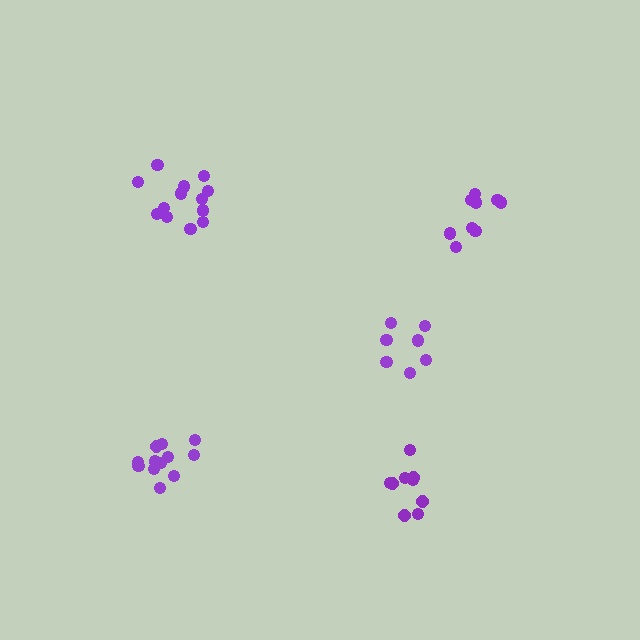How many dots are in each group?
Group 1: 13 dots, Group 2: 12 dots, Group 3: 7 dots, Group 4: 9 dots, Group 5: 10 dots (51 total).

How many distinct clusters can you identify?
There are 5 distinct clusters.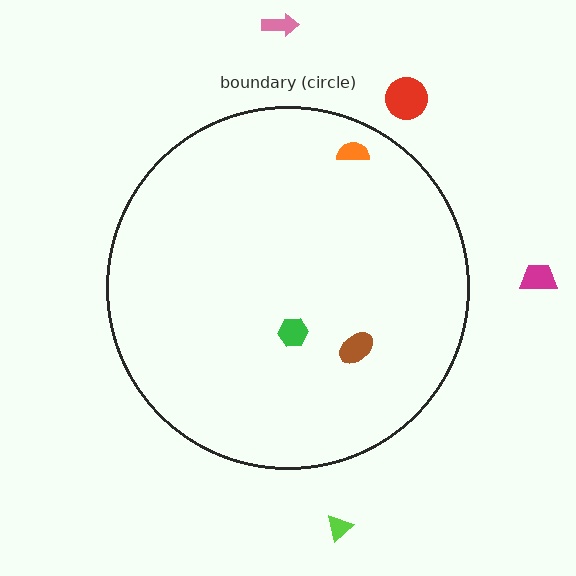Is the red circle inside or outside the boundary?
Outside.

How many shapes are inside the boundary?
3 inside, 4 outside.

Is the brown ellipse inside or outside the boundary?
Inside.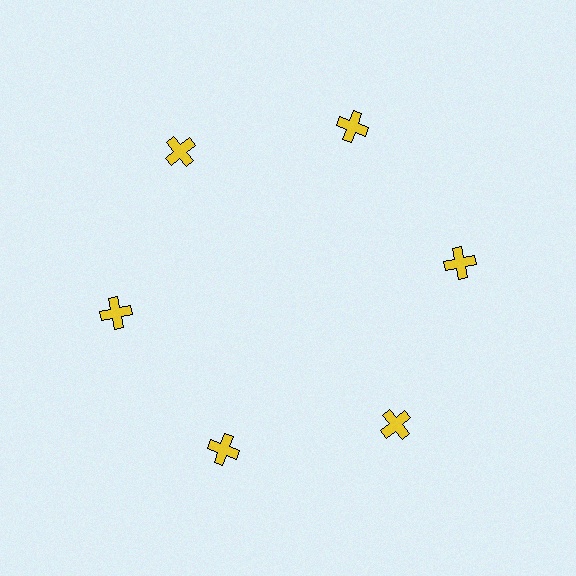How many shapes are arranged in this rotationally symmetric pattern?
There are 6 shapes, arranged in 6 groups of 1.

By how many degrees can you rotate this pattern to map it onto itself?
The pattern maps onto itself every 60 degrees of rotation.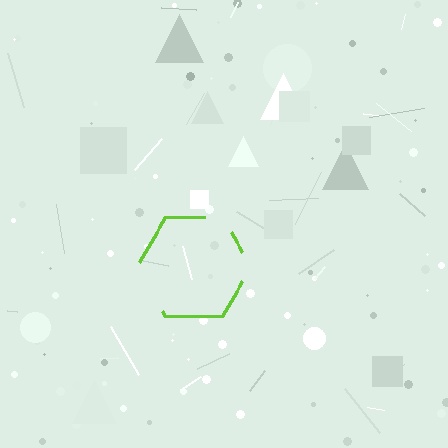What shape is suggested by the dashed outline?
The dashed outline suggests a hexagon.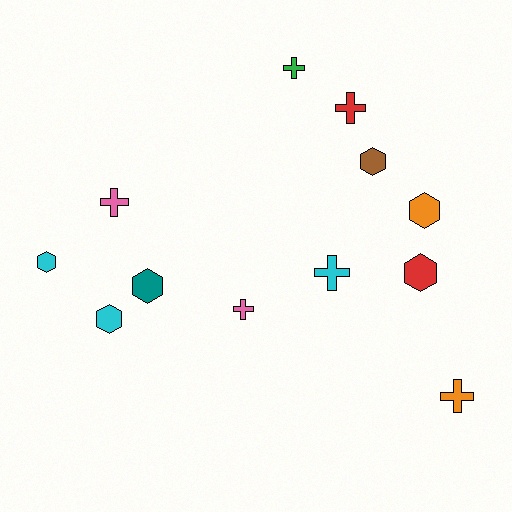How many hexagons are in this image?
There are 6 hexagons.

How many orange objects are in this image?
There are 2 orange objects.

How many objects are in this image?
There are 12 objects.